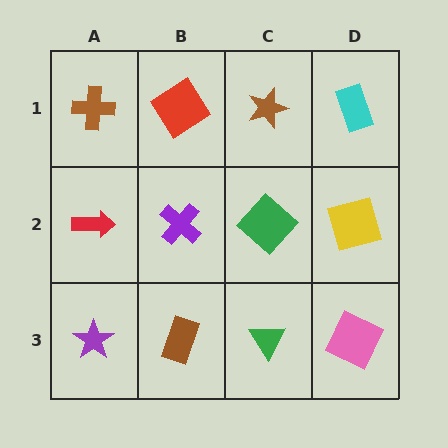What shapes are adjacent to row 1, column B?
A purple cross (row 2, column B), a brown cross (row 1, column A), a brown star (row 1, column C).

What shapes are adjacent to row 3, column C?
A green diamond (row 2, column C), a brown rectangle (row 3, column B), a pink square (row 3, column D).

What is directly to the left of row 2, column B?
A red arrow.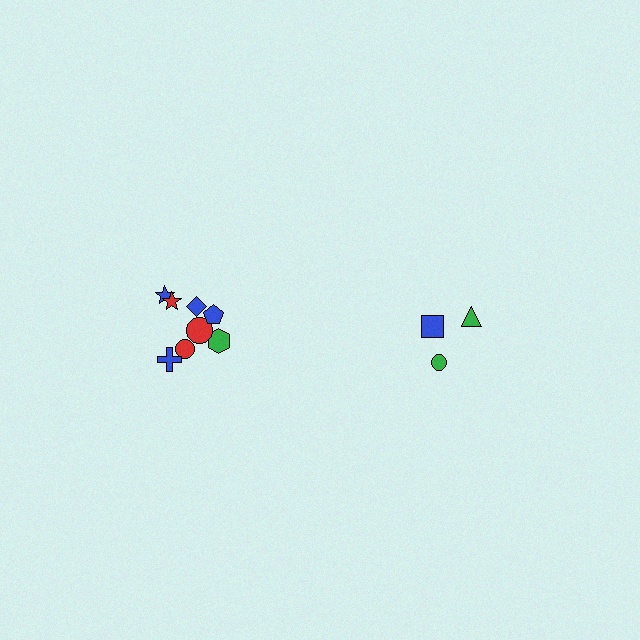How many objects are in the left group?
There are 8 objects.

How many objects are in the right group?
There are 3 objects.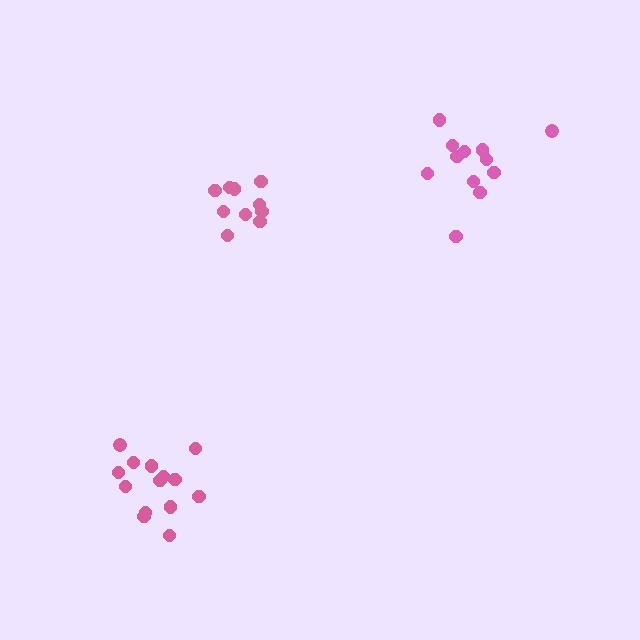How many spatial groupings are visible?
There are 3 spatial groupings.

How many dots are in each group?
Group 1: 14 dots, Group 2: 12 dots, Group 3: 10 dots (36 total).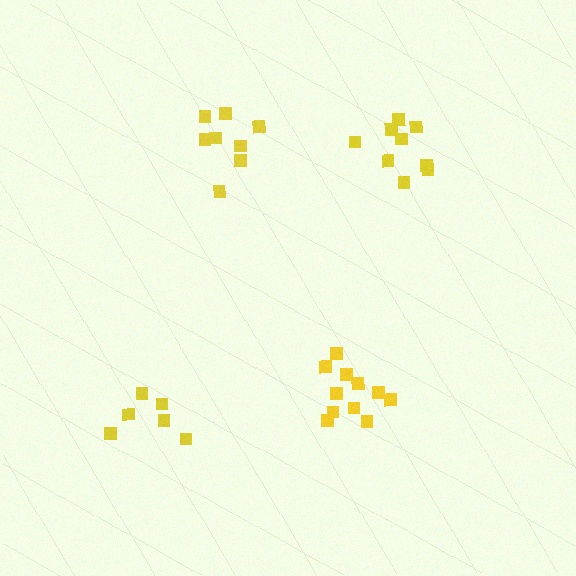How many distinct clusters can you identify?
There are 4 distinct clusters.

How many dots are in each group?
Group 1: 9 dots, Group 2: 11 dots, Group 3: 8 dots, Group 4: 6 dots (34 total).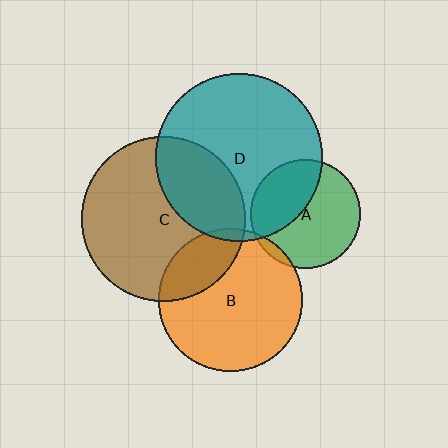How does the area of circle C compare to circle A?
Approximately 2.3 times.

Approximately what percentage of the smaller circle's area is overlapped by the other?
Approximately 5%.